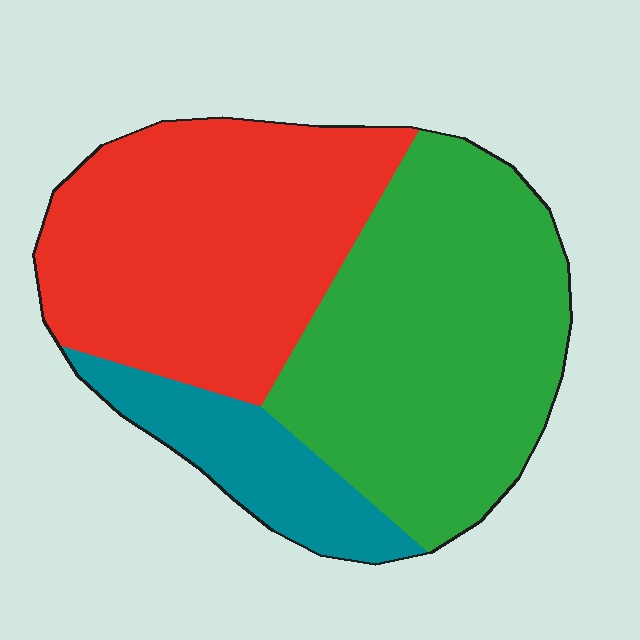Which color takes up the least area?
Teal, at roughly 15%.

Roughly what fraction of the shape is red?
Red takes up between a third and a half of the shape.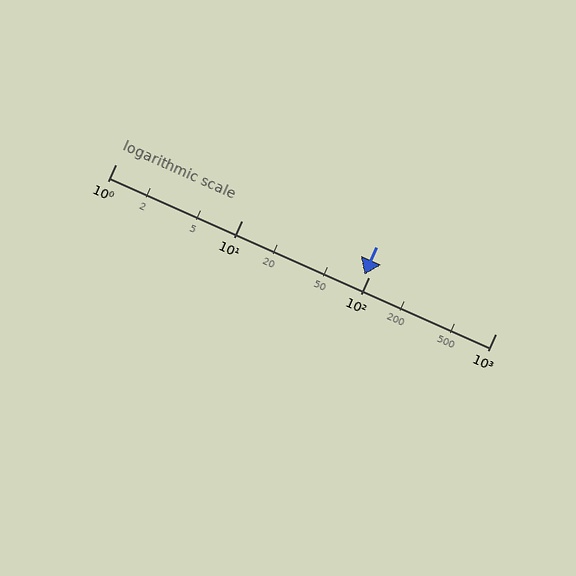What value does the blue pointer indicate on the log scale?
The pointer indicates approximately 92.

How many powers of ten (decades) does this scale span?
The scale spans 3 decades, from 1 to 1000.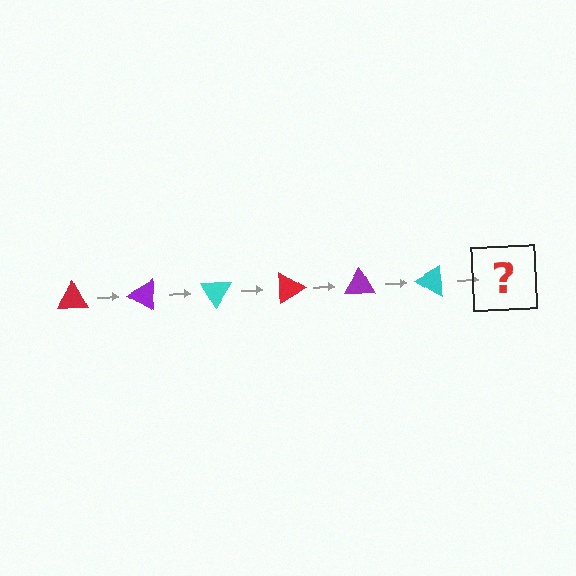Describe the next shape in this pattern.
It should be a red triangle, rotated 180 degrees from the start.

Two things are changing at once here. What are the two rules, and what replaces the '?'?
The two rules are that it rotates 30 degrees each step and the color cycles through red, purple, and cyan. The '?' should be a red triangle, rotated 180 degrees from the start.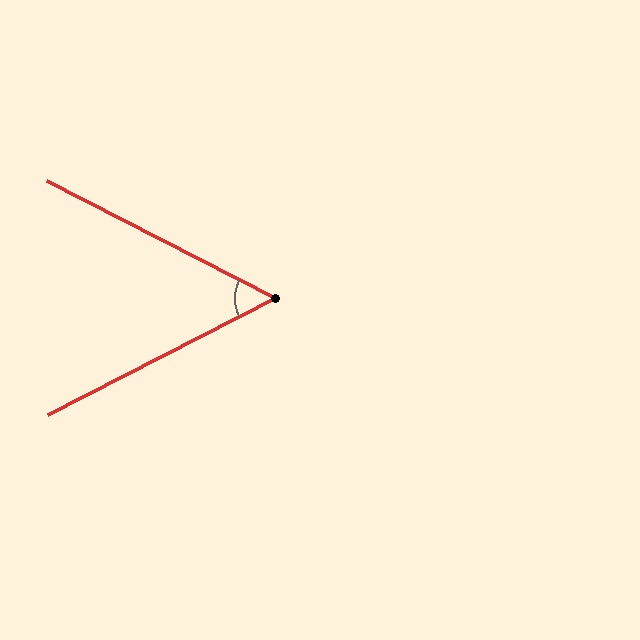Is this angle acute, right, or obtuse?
It is acute.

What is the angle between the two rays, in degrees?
Approximately 55 degrees.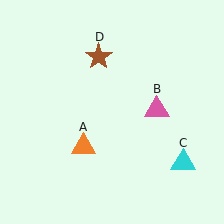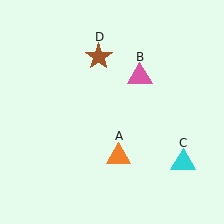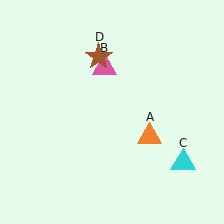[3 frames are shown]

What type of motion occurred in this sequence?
The orange triangle (object A), pink triangle (object B) rotated counterclockwise around the center of the scene.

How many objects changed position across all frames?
2 objects changed position: orange triangle (object A), pink triangle (object B).